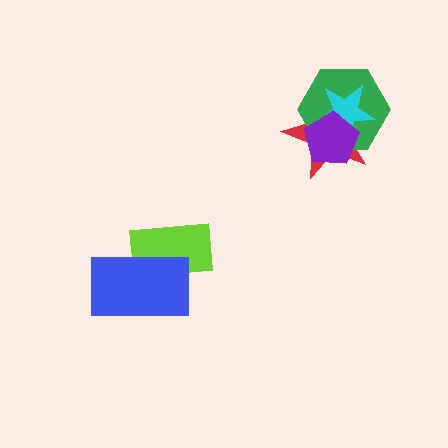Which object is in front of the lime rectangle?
The blue rectangle is in front of the lime rectangle.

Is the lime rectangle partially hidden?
Yes, it is partially covered by another shape.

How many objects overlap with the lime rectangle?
1 object overlaps with the lime rectangle.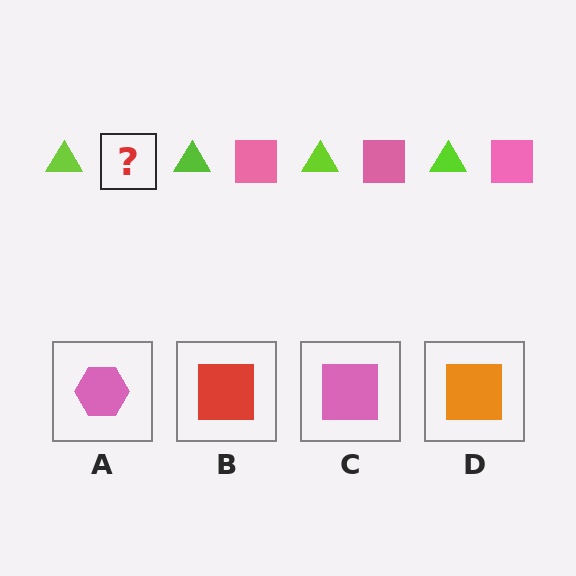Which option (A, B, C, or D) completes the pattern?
C.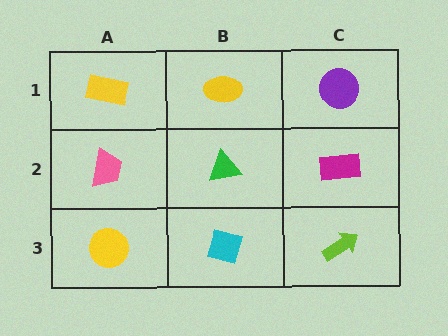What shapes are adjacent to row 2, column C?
A purple circle (row 1, column C), a lime arrow (row 3, column C), a green triangle (row 2, column B).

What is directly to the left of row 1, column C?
A yellow ellipse.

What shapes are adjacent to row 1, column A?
A pink trapezoid (row 2, column A), a yellow ellipse (row 1, column B).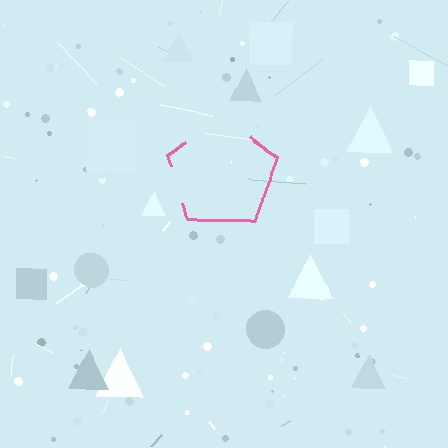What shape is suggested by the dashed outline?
The dashed outline suggests a pentagon.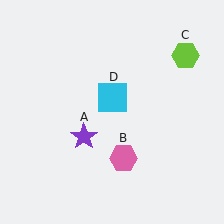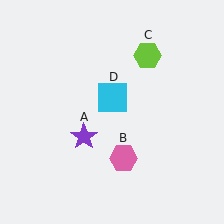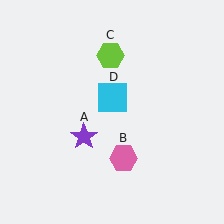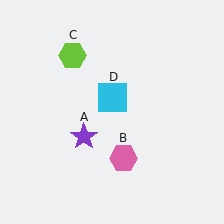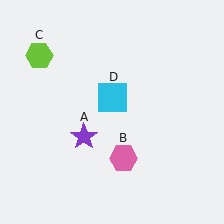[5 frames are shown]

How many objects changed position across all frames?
1 object changed position: lime hexagon (object C).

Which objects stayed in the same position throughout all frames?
Purple star (object A) and pink hexagon (object B) and cyan square (object D) remained stationary.